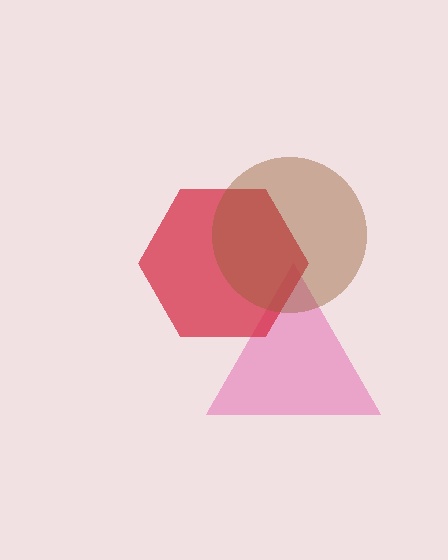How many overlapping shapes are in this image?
There are 3 overlapping shapes in the image.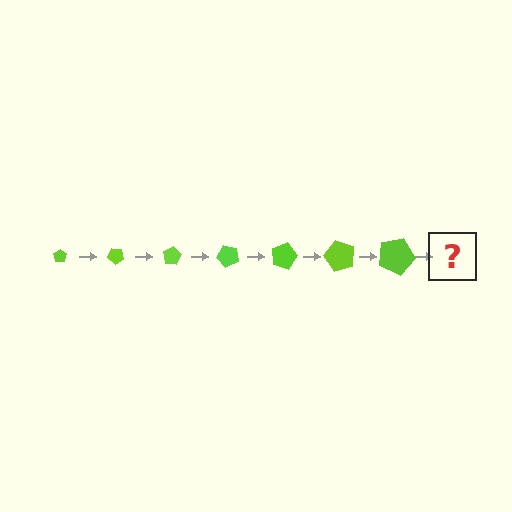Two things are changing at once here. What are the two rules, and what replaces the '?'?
The two rules are that the pentagon grows larger each step and it rotates 40 degrees each step. The '?' should be a pentagon, larger than the previous one and rotated 280 degrees from the start.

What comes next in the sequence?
The next element should be a pentagon, larger than the previous one and rotated 280 degrees from the start.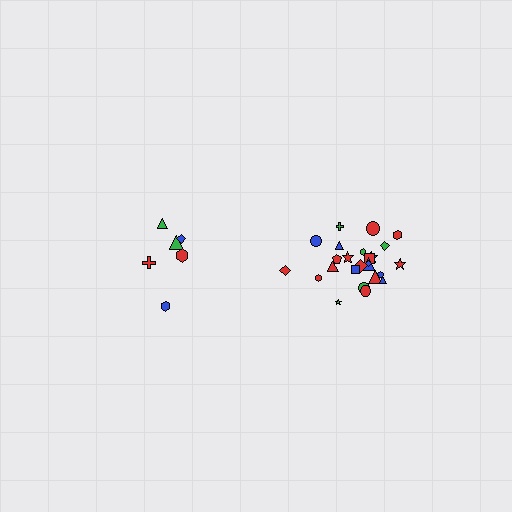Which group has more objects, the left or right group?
The right group.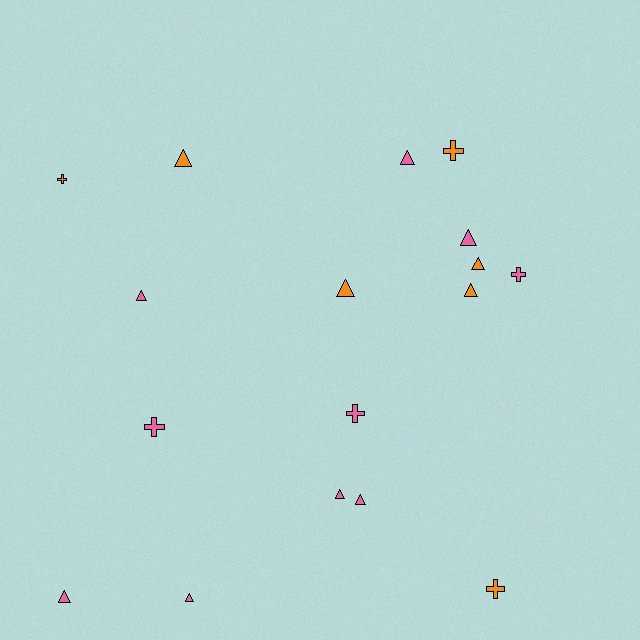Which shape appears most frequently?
Triangle, with 11 objects.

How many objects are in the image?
There are 17 objects.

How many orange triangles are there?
There are 4 orange triangles.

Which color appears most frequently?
Pink, with 10 objects.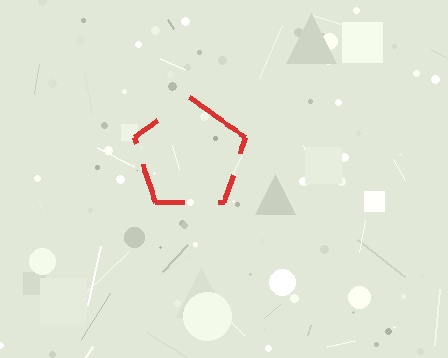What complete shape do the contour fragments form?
The contour fragments form a pentagon.